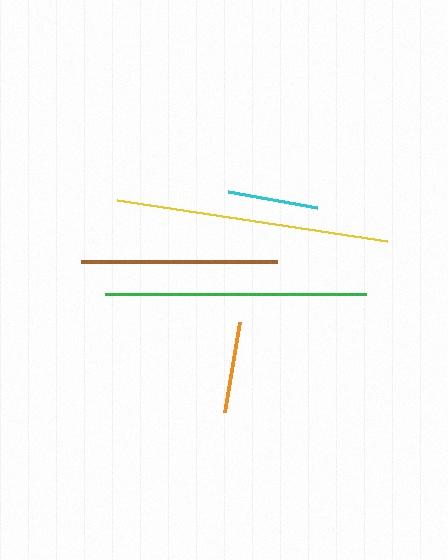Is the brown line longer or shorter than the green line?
The green line is longer than the brown line.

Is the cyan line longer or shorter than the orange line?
The orange line is longer than the cyan line.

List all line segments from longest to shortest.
From longest to shortest: yellow, green, brown, orange, cyan.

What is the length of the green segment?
The green segment is approximately 261 pixels long.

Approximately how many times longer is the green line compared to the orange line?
The green line is approximately 2.9 times the length of the orange line.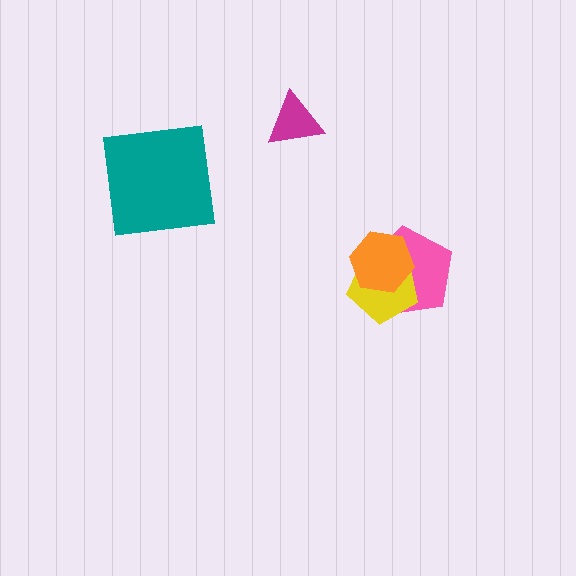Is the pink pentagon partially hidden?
Yes, it is partially covered by another shape.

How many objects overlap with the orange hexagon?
2 objects overlap with the orange hexagon.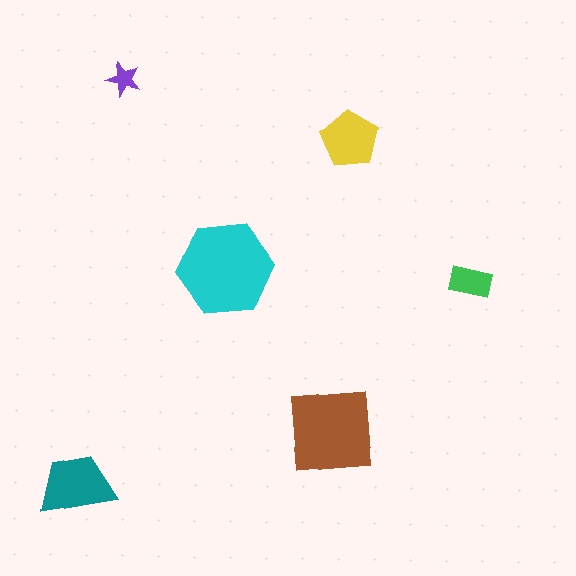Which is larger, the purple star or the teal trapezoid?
The teal trapezoid.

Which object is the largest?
The cyan hexagon.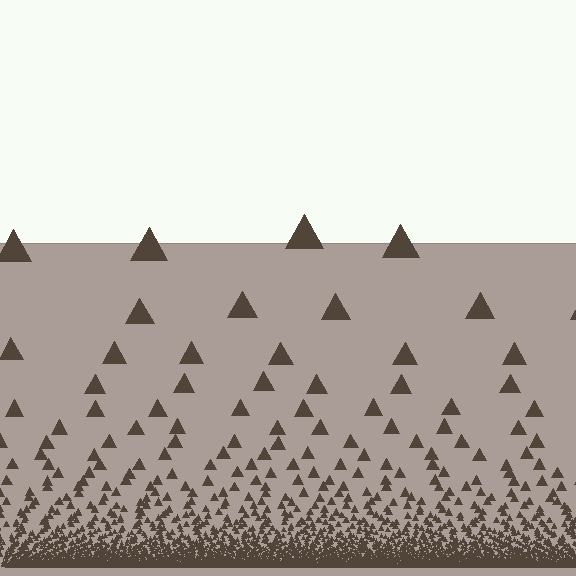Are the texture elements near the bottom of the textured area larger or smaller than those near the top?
Smaller. The gradient is inverted — elements near the bottom are smaller and denser.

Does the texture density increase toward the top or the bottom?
Density increases toward the bottom.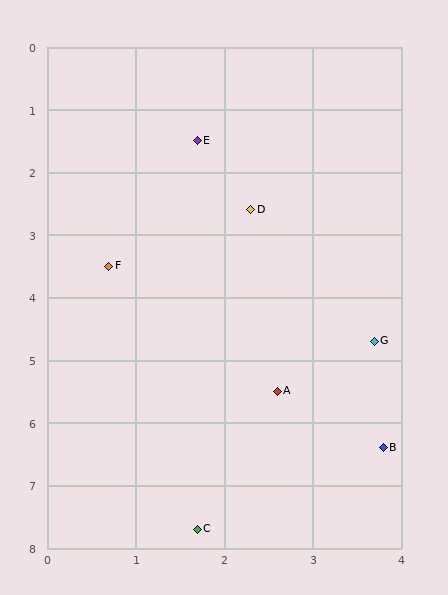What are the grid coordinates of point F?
Point F is at approximately (0.7, 3.5).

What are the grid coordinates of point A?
Point A is at approximately (2.6, 5.5).